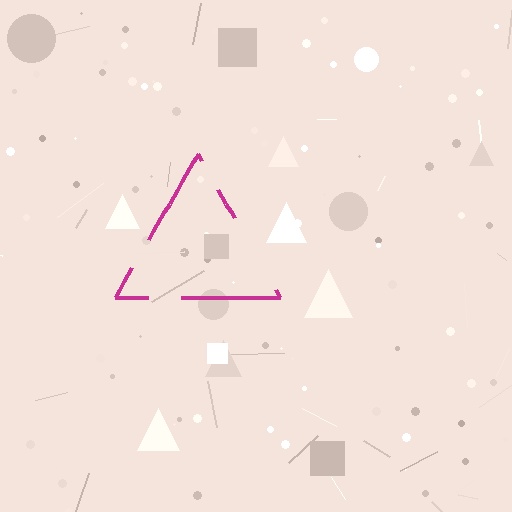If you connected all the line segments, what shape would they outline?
They would outline a triangle.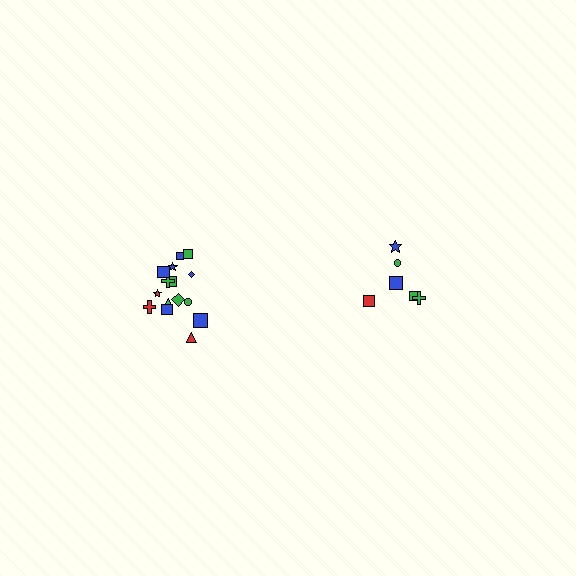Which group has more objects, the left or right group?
The left group.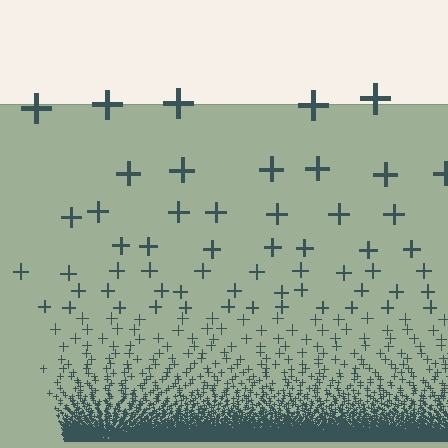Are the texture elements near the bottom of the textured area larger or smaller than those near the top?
Smaller. The gradient is inverted — elements near the bottom are smaller and denser.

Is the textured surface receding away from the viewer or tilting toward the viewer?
The surface appears to tilt toward the viewer. Texture elements get larger and sparser toward the top.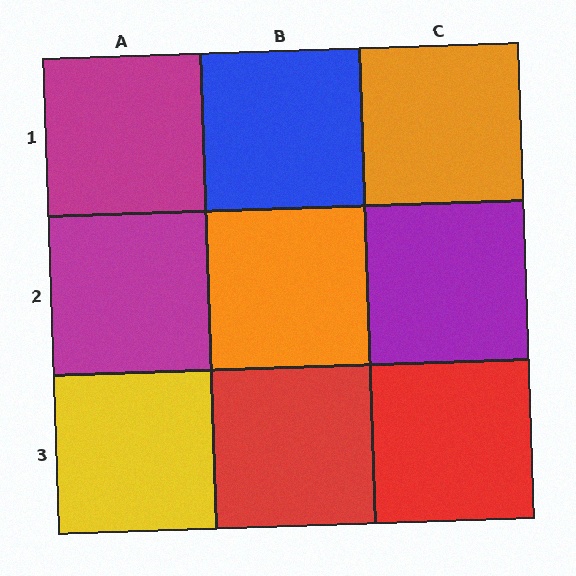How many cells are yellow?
1 cell is yellow.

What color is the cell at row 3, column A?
Yellow.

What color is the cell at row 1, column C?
Orange.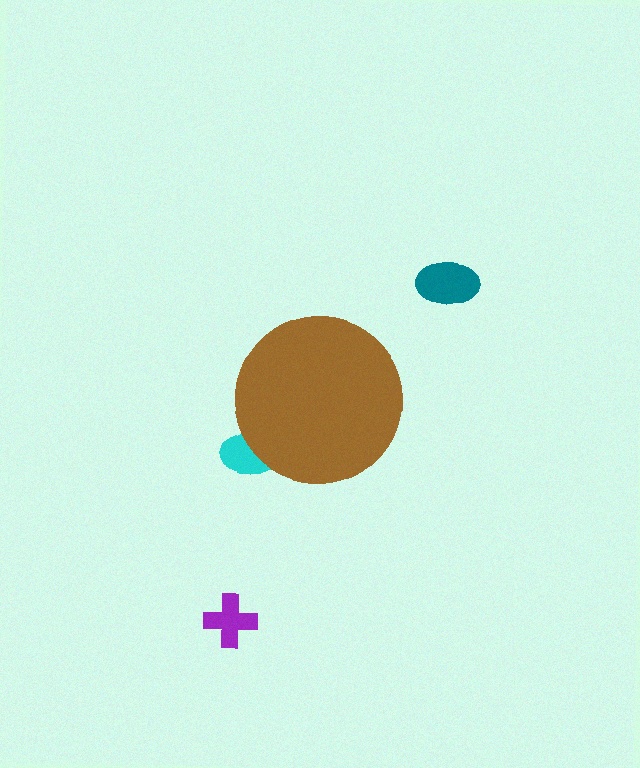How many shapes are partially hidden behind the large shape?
1 shape is partially hidden.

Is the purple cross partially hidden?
No, the purple cross is fully visible.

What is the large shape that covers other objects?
A brown circle.